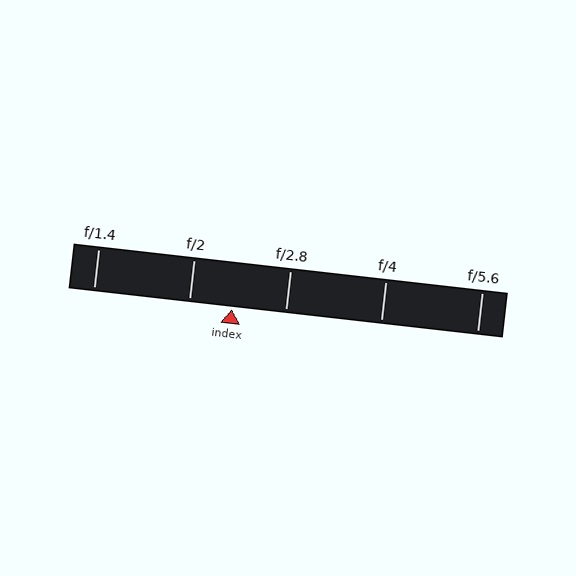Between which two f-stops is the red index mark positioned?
The index mark is between f/2 and f/2.8.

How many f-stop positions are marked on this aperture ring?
There are 5 f-stop positions marked.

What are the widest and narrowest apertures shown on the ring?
The widest aperture shown is f/1.4 and the narrowest is f/5.6.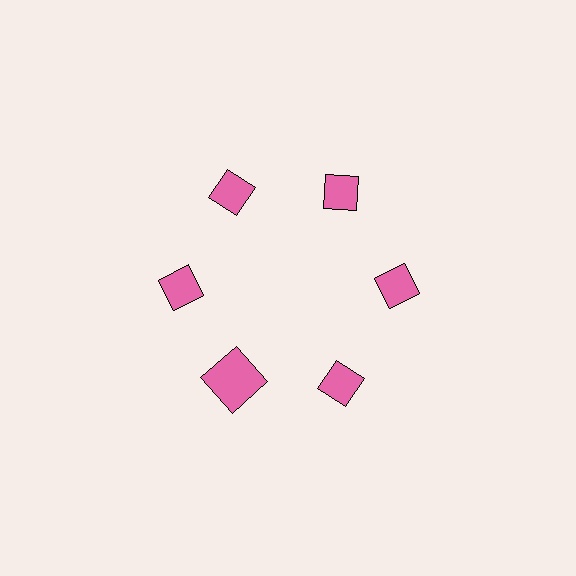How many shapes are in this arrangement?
There are 6 shapes arranged in a ring pattern.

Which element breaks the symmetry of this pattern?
The pink square at roughly the 7 o'clock position breaks the symmetry. All other shapes are pink diamonds.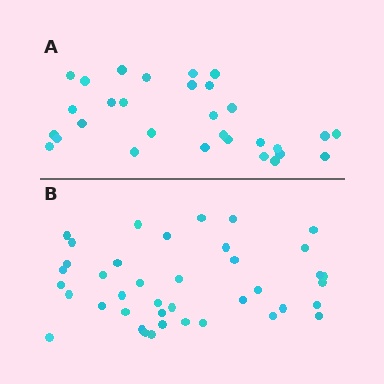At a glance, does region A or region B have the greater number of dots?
Region B (the bottom region) has more dots.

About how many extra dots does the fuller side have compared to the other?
Region B has roughly 10 or so more dots than region A.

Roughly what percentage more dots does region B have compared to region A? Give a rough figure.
About 35% more.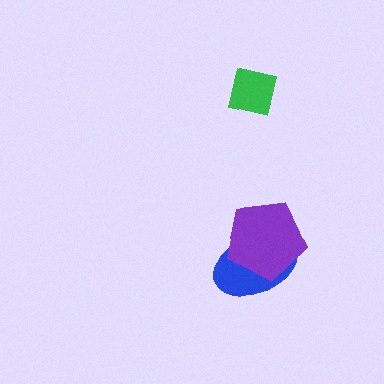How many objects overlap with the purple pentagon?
1 object overlaps with the purple pentagon.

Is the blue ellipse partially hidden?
Yes, it is partially covered by another shape.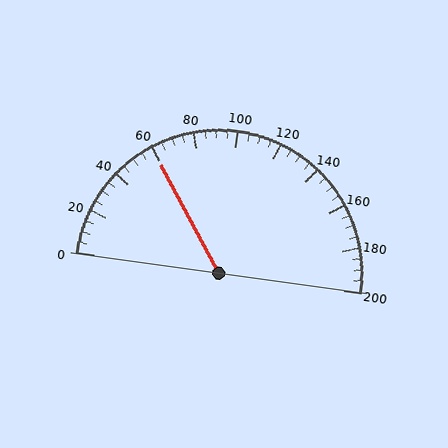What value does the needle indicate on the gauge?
The needle indicates approximately 60.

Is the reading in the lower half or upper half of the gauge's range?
The reading is in the lower half of the range (0 to 200).